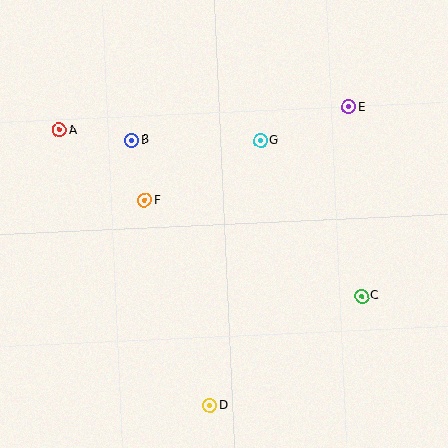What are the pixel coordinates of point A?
Point A is at (59, 130).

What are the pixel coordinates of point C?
Point C is at (362, 296).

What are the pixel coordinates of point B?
Point B is at (132, 140).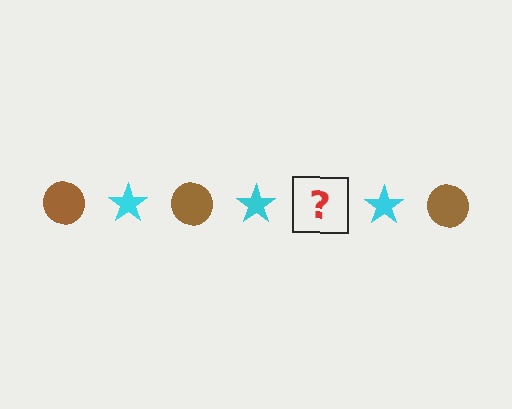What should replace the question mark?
The question mark should be replaced with a brown circle.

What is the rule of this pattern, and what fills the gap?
The rule is that the pattern alternates between brown circle and cyan star. The gap should be filled with a brown circle.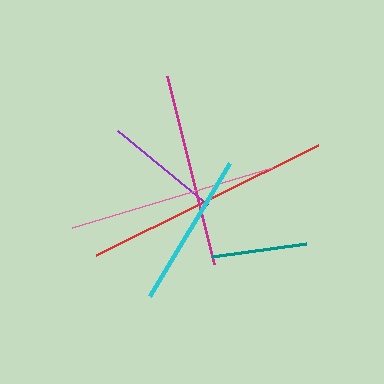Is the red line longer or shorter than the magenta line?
The red line is longer than the magenta line.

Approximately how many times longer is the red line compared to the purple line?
The red line is approximately 2.1 times the length of the purple line.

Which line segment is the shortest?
The teal line is the shortest at approximately 94 pixels.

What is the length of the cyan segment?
The cyan segment is approximately 155 pixels long.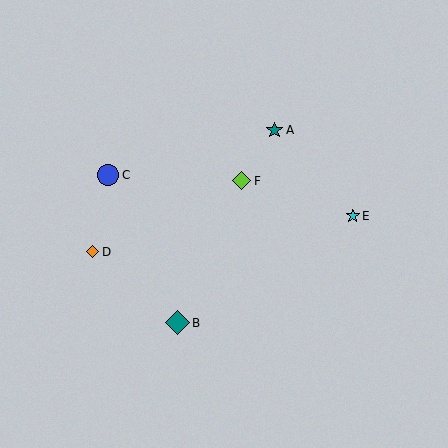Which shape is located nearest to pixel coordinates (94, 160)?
The blue circle (labeled C) at (108, 175) is nearest to that location.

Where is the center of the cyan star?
The center of the cyan star is at (353, 216).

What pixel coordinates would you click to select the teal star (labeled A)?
Click at (274, 130) to select the teal star A.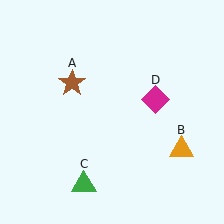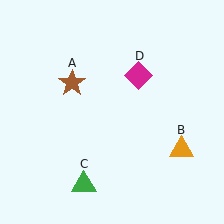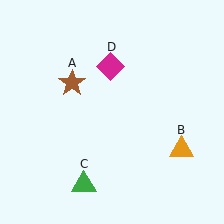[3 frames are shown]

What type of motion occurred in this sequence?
The magenta diamond (object D) rotated counterclockwise around the center of the scene.